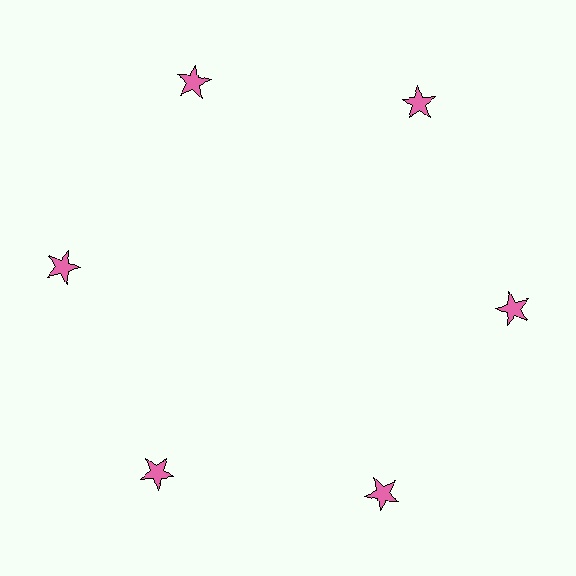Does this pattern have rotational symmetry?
Yes, this pattern has 6-fold rotational symmetry. It looks the same after rotating 60 degrees around the center.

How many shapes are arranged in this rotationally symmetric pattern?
There are 6 shapes, arranged in 6 groups of 1.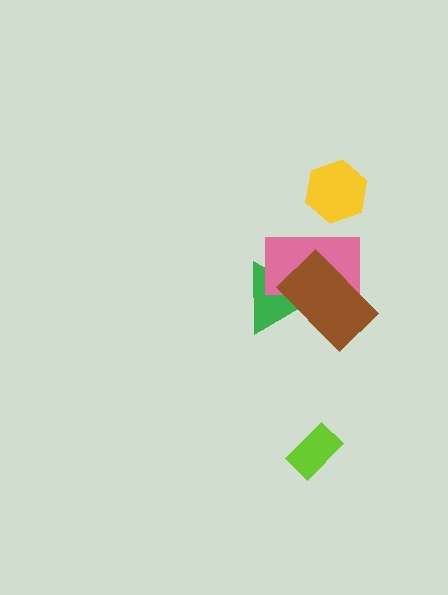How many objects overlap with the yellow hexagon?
0 objects overlap with the yellow hexagon.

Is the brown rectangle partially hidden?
No, no other shape covers it.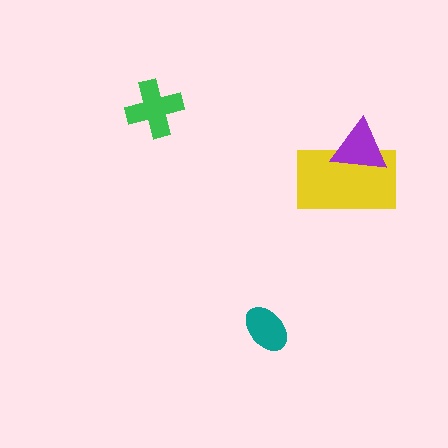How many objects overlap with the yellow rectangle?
1 object overlaps with the yellow rectangle.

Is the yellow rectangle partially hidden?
Yes, it is partially covered by another shape.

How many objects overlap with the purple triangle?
1 object overlaps with the purple triangle.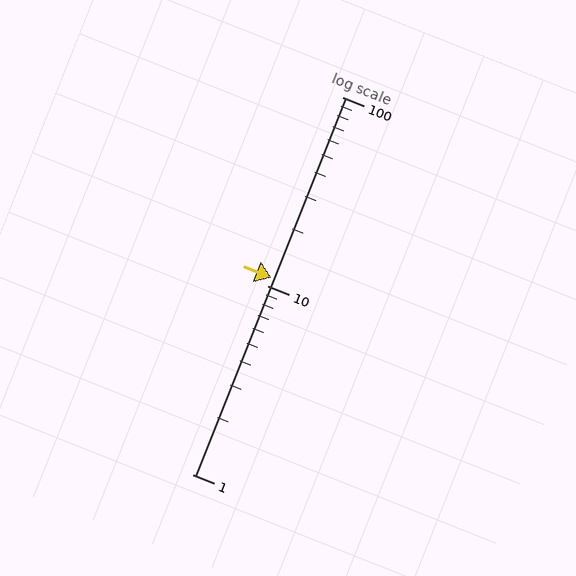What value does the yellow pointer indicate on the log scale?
The pointer indicates approximately 11.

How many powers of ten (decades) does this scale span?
The scale spans 2 decades, from 1 to 100.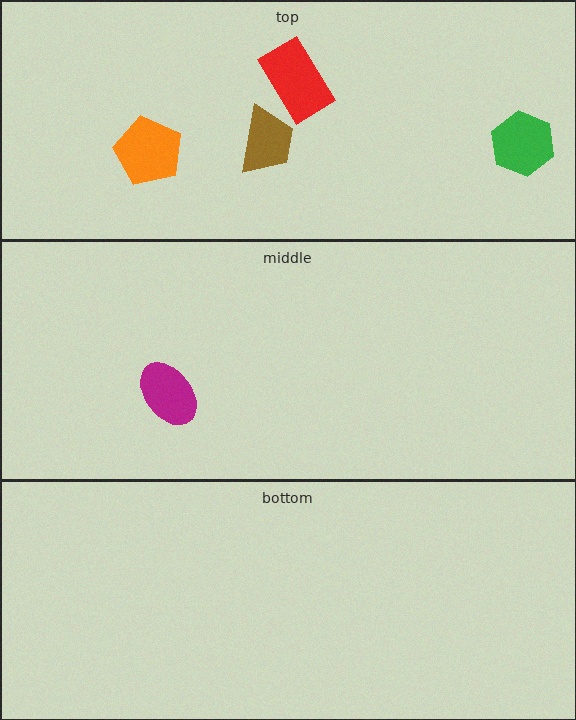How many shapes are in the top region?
4.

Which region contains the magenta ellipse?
The middle region.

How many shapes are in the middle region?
1.